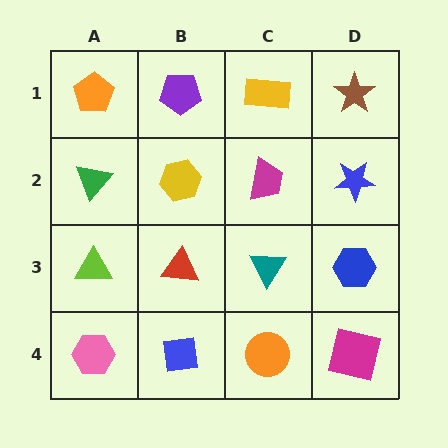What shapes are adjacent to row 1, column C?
A magenta trapezoid (row 2, column C), a purple pentagon (row 1, column B), a brown star (row 1, column D).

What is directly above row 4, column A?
A lime triangle.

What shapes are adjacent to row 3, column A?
A green triangle (row 2, column A), a pink hexagon (row 4, column A), a red triangle (row 3, column B).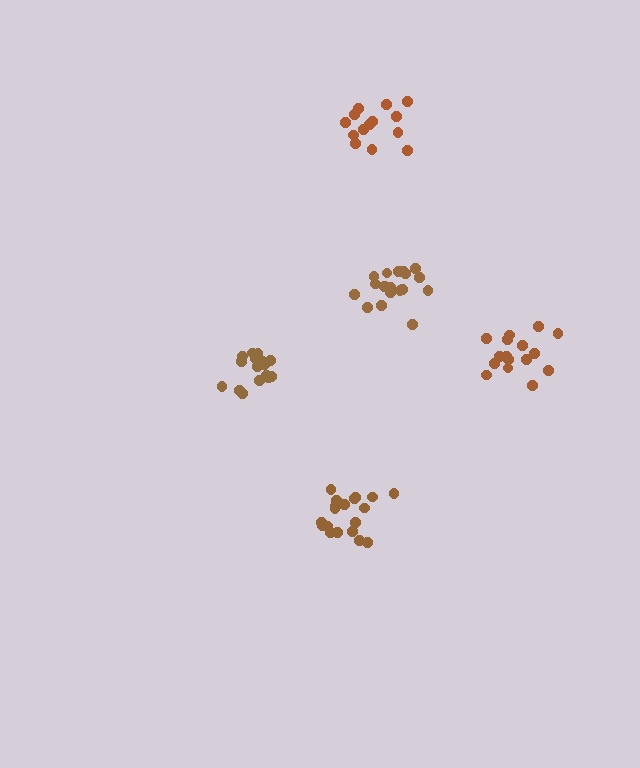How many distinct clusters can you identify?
There are 5 distinct clusters.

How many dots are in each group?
Group 1: 19 dots, Group 2: 17 dots, Group 3: 14 dots, Group 4: 16 dots, Group 5: 18 dots (84 total).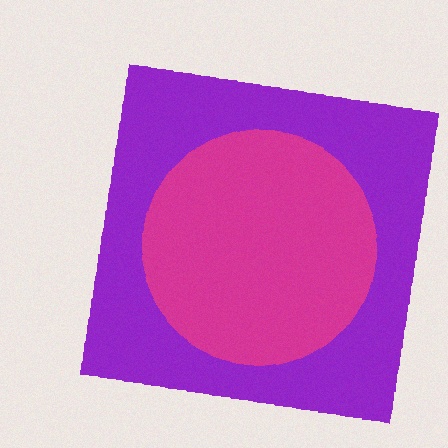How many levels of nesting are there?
2.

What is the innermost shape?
The magenta circle.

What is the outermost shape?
The purple square.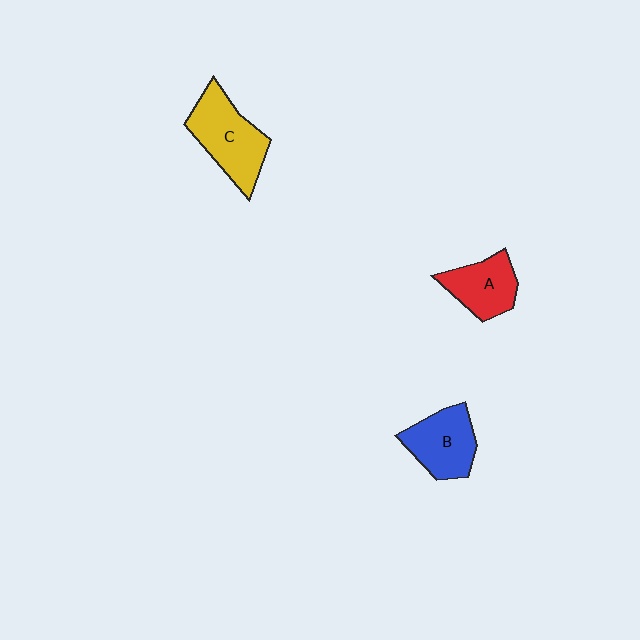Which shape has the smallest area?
Shape A (red).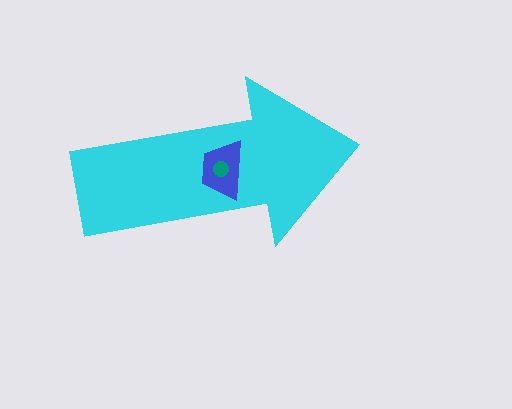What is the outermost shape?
The cyan arrow.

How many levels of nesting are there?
3.